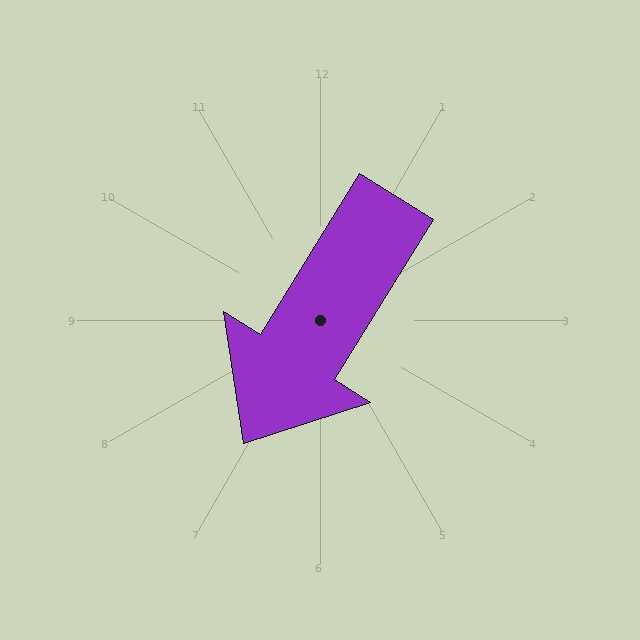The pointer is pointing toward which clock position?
Roughly 7 o'clock.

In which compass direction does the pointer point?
Southwest.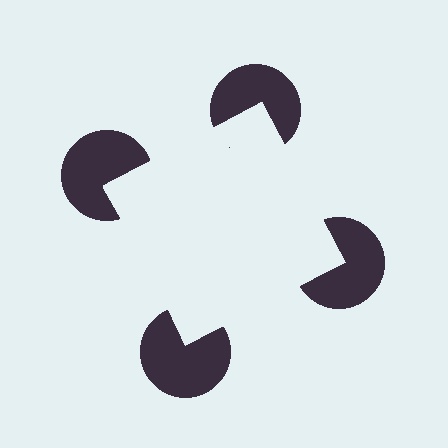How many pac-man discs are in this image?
There are 4 — one at each vertex of the illusory square.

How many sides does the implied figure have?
4 sides.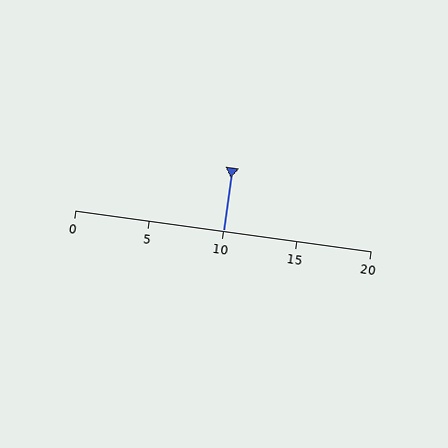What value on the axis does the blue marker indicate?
The marker indicates approximately 10.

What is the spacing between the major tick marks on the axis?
The major ticks are spaced 5 apart.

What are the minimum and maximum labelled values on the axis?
The axis runs from 0 to 20.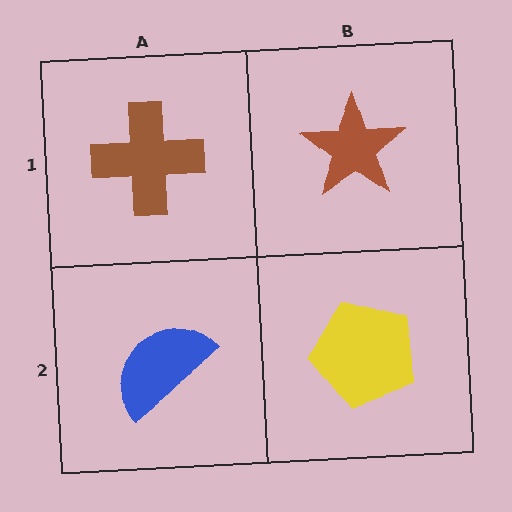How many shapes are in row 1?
2 shapes.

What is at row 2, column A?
A blue semicircle.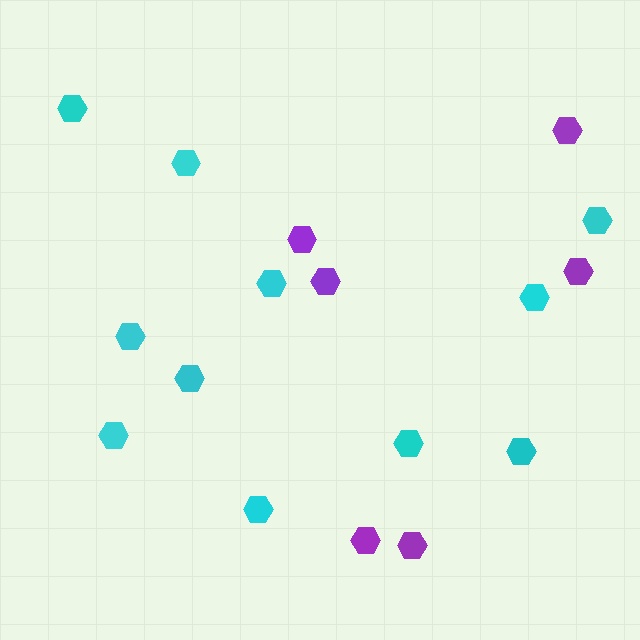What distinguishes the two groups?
There are 2 groups: one group of cyan hexagons (11) and one group of purple hexagons (6).